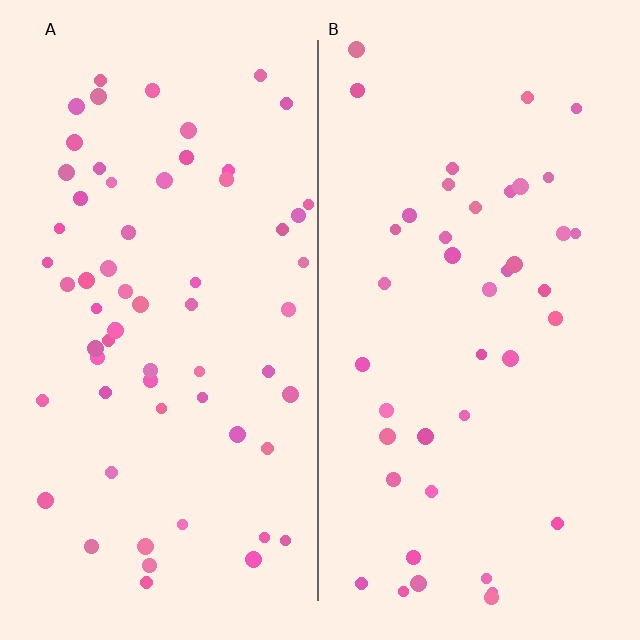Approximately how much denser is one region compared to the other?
Approximately 1.5× — region A over region B.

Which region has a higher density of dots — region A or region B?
A (the left).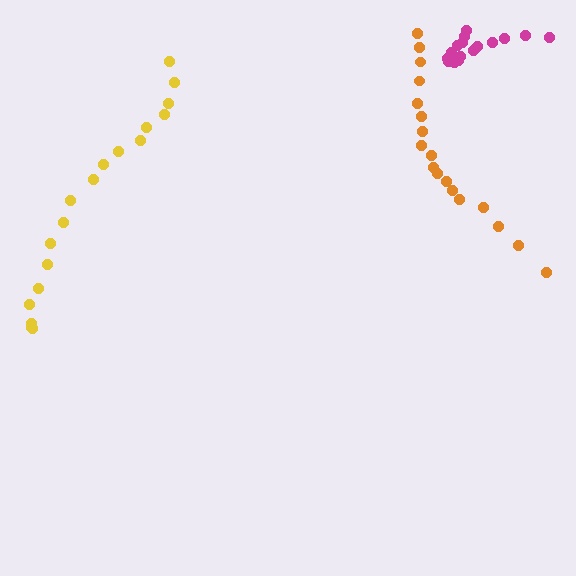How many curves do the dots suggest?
There are 3 distinct paths.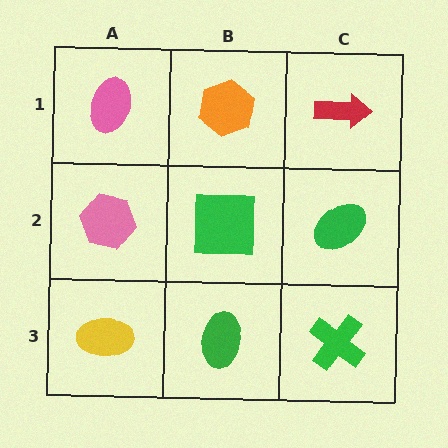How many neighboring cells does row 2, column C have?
3.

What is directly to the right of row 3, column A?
A green ellipse.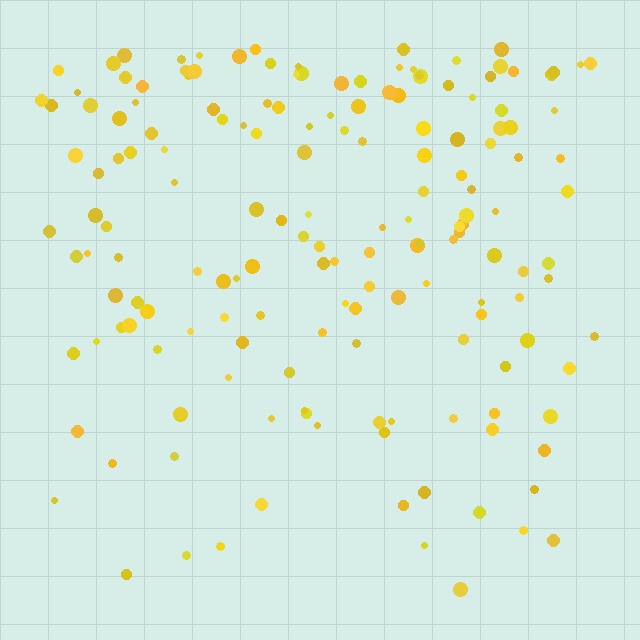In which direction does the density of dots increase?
From bottom to top, with the top side densest.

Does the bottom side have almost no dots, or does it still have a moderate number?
Still a moderate number, just noticeably fewer than the top.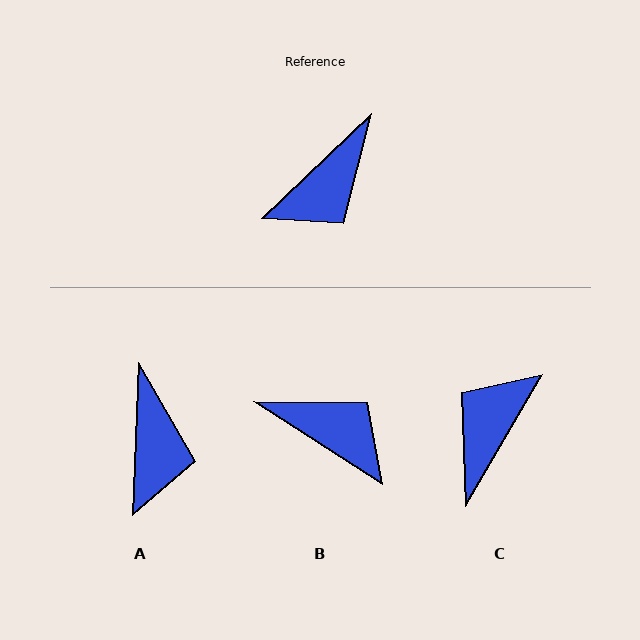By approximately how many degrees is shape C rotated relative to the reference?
Approximately 164 degrees clockwise.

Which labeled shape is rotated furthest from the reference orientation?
C, about 164 degrees away.